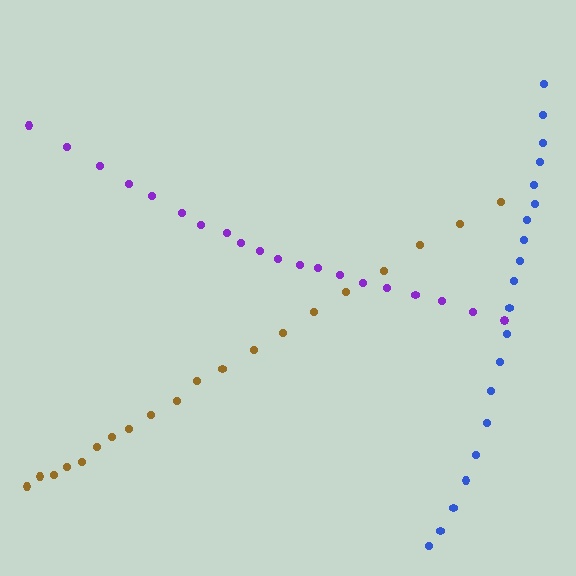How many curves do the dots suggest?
There are 3 distinct paths.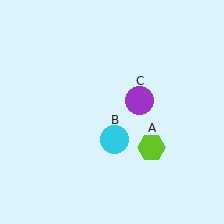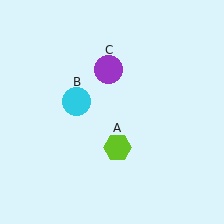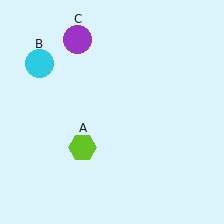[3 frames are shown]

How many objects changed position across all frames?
3 objects changed position: lime hexagon (object A), cyan circle (object B), purple circle (object C).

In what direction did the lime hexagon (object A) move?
The lime hexagon (object A) moved left.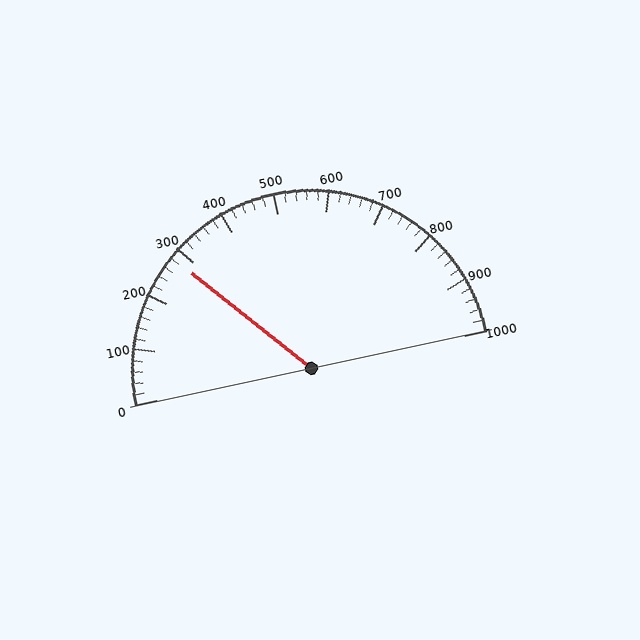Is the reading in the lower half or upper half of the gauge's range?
The reading is in the lower half of the range (0 to 1000).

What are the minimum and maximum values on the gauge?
The gauge ranges from 0 to 1000.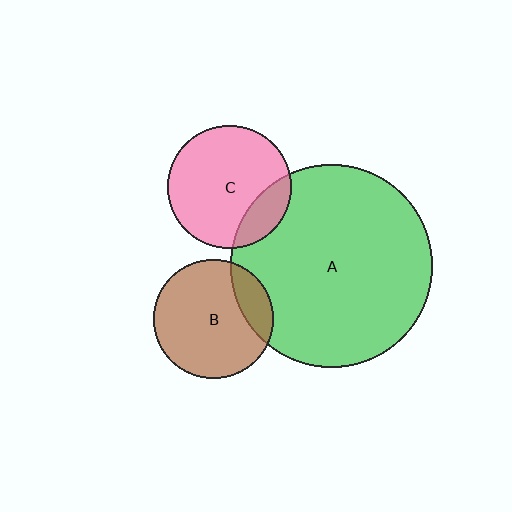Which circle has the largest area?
Circle A (green).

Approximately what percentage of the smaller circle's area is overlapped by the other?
Approximately 20%.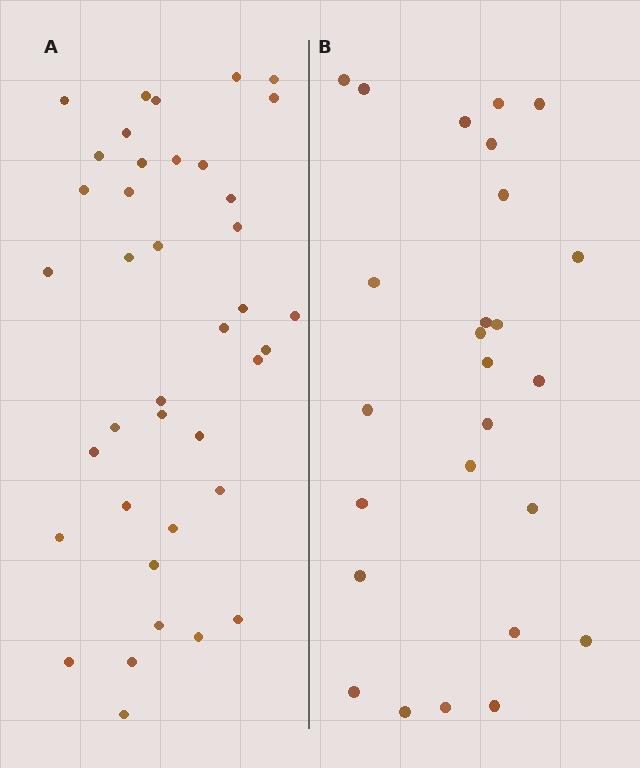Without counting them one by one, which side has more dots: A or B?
Region A (the left region) has more dots.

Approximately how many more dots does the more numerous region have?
Region A has approximately 15 more dots than region B.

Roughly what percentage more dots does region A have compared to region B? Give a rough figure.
About 50% more.